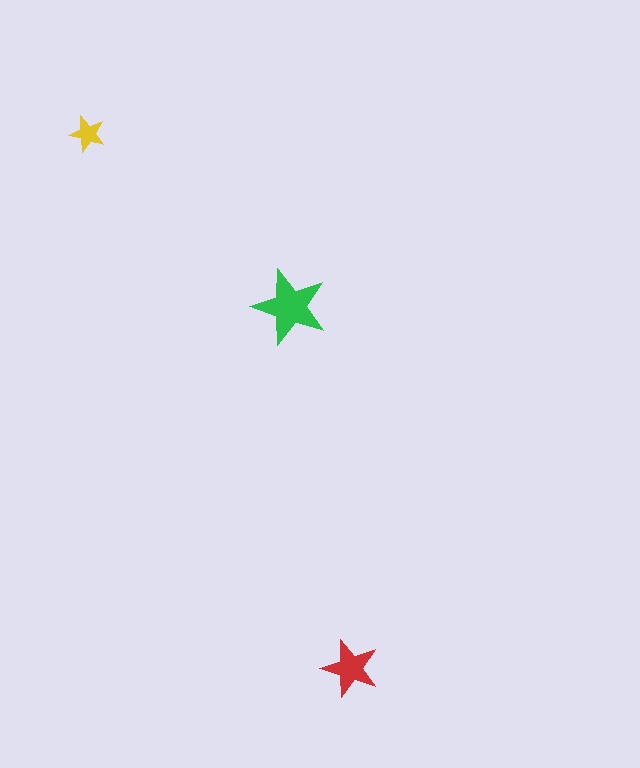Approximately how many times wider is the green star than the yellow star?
About 2 times wider.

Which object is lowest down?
The red star is bottommost.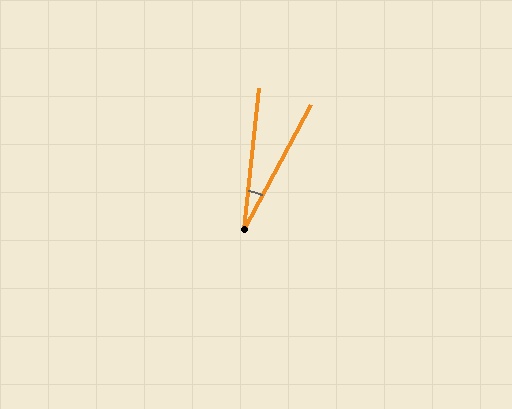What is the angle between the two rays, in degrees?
Approximately 22 degrees.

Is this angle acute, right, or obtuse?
It is acute.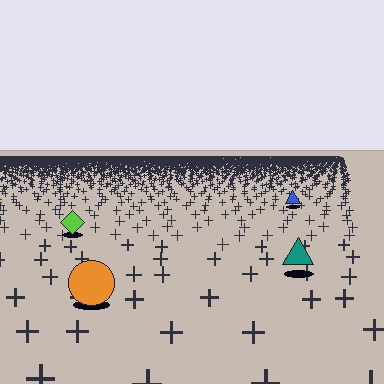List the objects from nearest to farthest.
From nearest to farthest: the orange circle, the teal triangle, the lime diamond, the blue triangle.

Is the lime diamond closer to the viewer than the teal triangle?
No. The teal triangle is closer — you can tell from the texture gradient: the ground texture is coarser near it.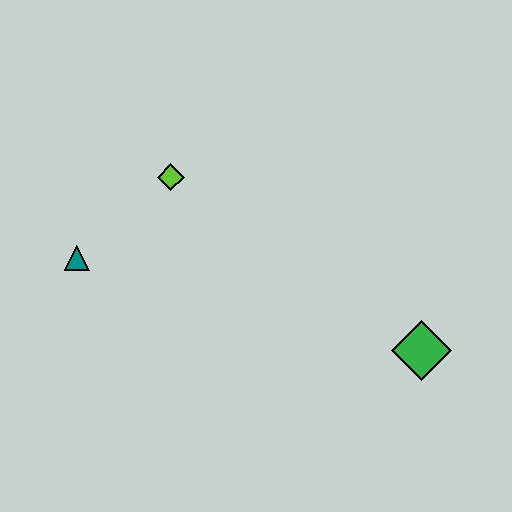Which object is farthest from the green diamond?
The teal triangle is farthest from the green diamond.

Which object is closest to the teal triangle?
The lime diamond is closest to the teal triangle.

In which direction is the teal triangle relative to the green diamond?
The teal triangle is to the left of the green diamond.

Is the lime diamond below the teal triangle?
No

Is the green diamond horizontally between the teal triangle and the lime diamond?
No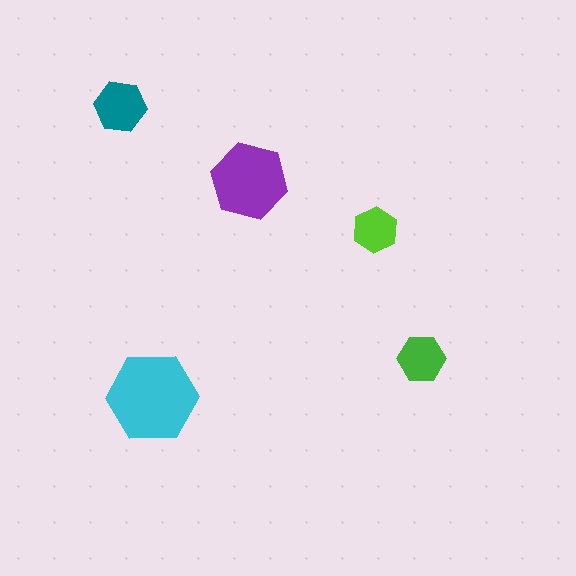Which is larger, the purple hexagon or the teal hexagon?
The purple one.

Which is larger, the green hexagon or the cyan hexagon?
The cyan one.